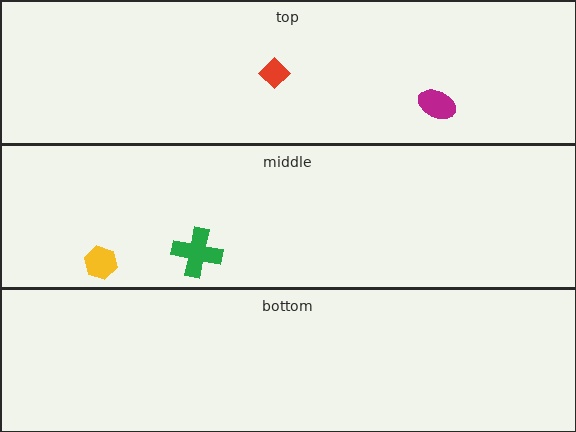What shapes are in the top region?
The magenta ellipse, the red diamond.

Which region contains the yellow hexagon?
The middle region.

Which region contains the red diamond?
The top region.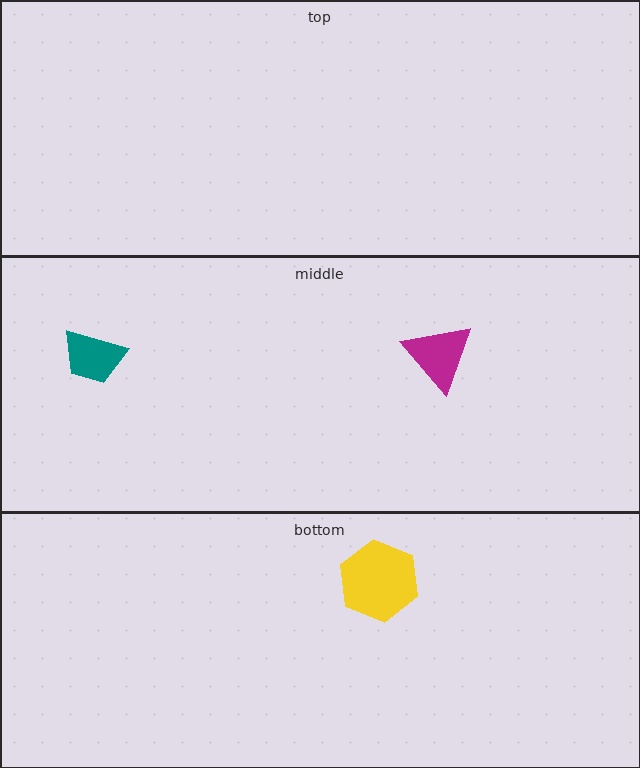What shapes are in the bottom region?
The yellow hexagon.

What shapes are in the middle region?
The teal trapezoid, the magenta triangle.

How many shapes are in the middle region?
2.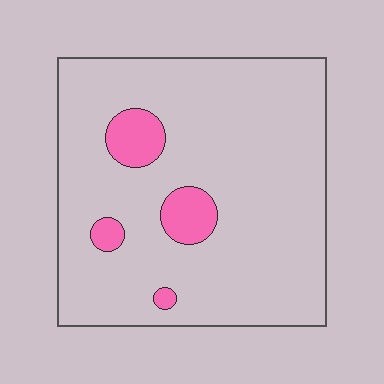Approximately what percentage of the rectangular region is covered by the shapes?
Approximately 10%.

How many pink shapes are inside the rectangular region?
4.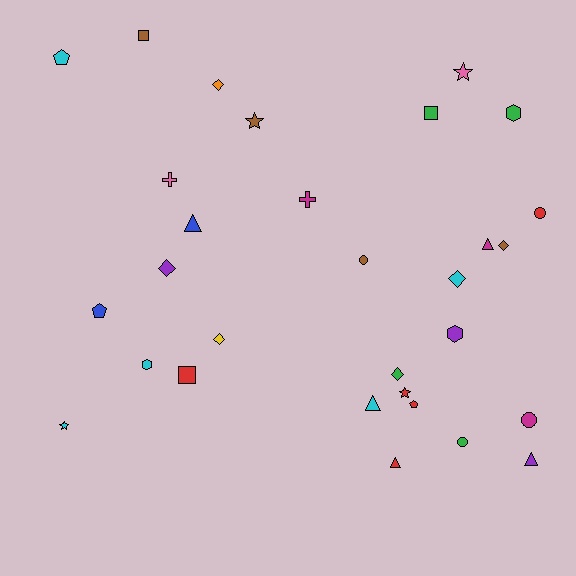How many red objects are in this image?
There are 5 red objects.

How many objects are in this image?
There are 30 objects.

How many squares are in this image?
There are 3 squares.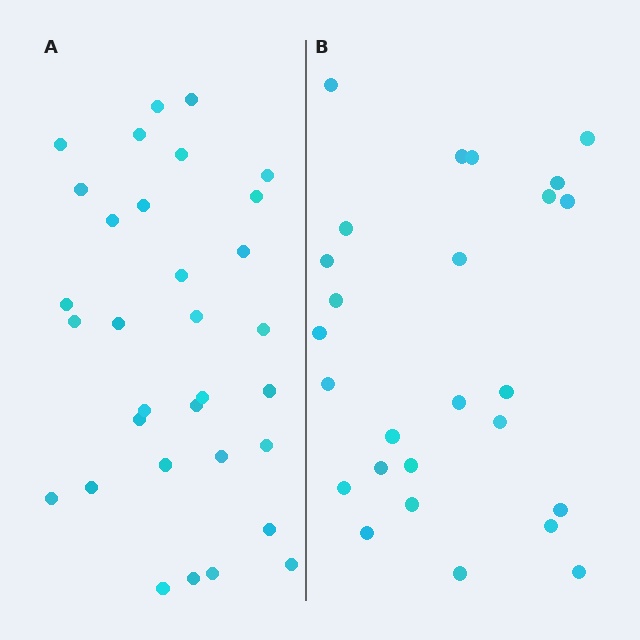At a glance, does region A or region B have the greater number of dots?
Region A (the left region) has more dots.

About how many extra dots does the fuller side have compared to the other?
Region A has about 6 more dots than region B.